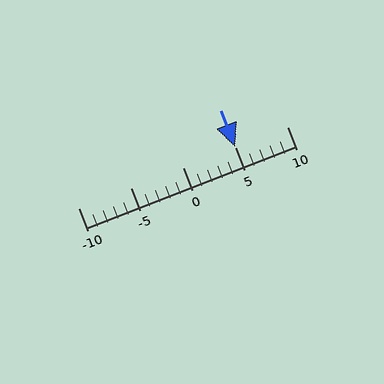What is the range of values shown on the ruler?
The ruler shows values from -10 to 10.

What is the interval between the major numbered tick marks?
The major tick marks are spaced 5 units apart.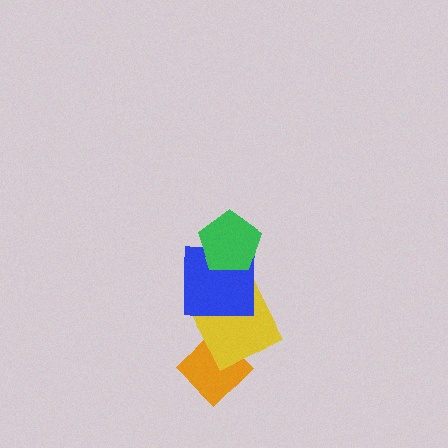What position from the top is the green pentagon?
The green pentagon is 1st from the top.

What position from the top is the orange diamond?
The orange diamond is 4th from the top.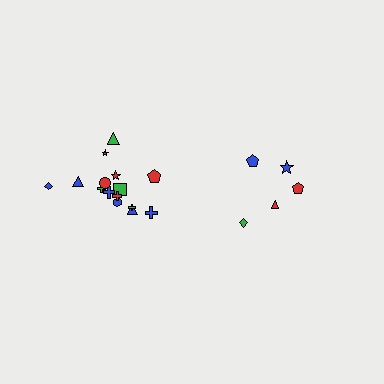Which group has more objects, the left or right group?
The left group.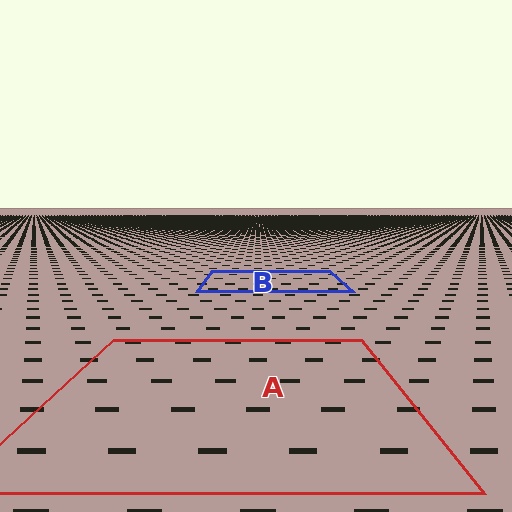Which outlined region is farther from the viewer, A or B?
Region B is farther from the viewer — the texture elements inside it appear smaller and more densely packed.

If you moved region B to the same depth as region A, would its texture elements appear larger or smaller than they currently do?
They would appear larger. At a closer depth, the same texture elements are projected at a bigger on-screen size.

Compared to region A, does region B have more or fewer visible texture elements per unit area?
Region B has more texture elements per unit area — they are packed more densely because it is farther away.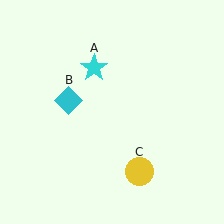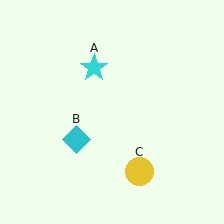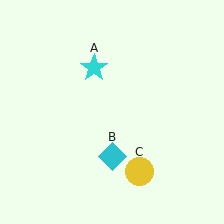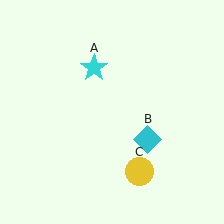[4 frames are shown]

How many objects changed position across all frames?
1 object changed position: cyan diamond (object B).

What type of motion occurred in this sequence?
The cyan diamond (object B) rotated counterclockwise around the center of the scene.